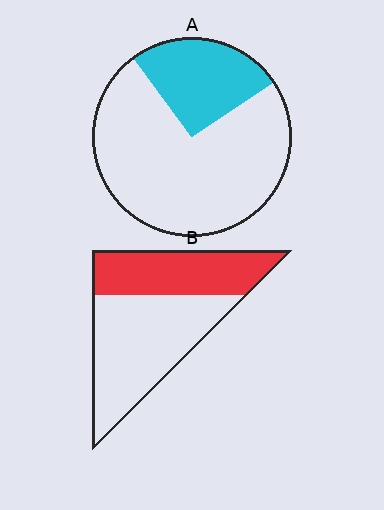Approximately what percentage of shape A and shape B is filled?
A is approximately 25% and B is approximately 40%.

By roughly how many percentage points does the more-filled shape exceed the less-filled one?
By roughly 15 percentage points (B over A).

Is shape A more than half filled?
No.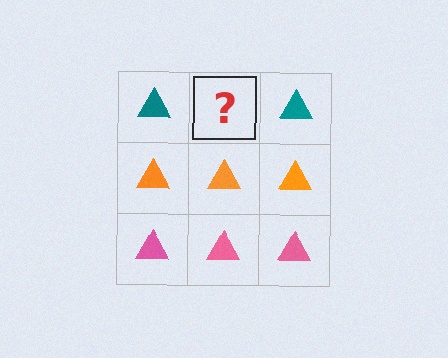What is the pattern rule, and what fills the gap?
The rule is that each row has a consistent color. The gap should be filled with a teal triangle.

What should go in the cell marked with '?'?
The missing cell should contain a teal triangle.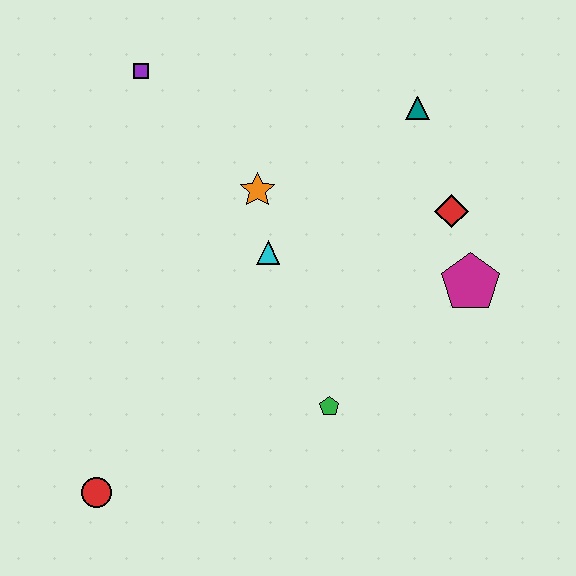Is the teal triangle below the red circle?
No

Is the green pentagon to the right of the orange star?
Yes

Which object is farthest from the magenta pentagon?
The red circle is farthest from the magenta pentagon.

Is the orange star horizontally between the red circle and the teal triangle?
Yes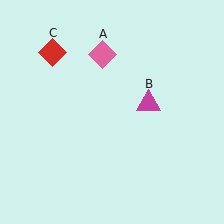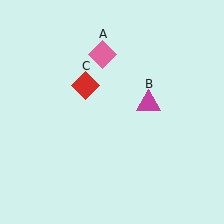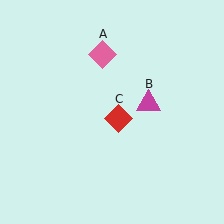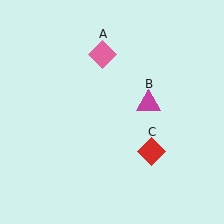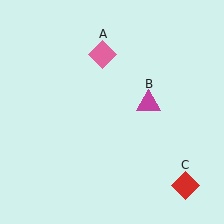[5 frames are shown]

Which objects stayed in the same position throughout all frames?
Pink diamond (object A) and magenta triangle (object B) remained stationary.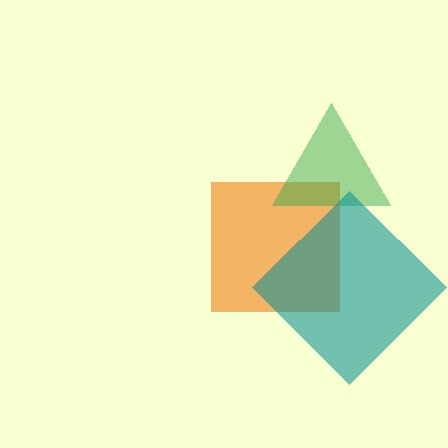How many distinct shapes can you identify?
There are 3 distinct shapes: an orange square, a green triangle, a teal diamond.